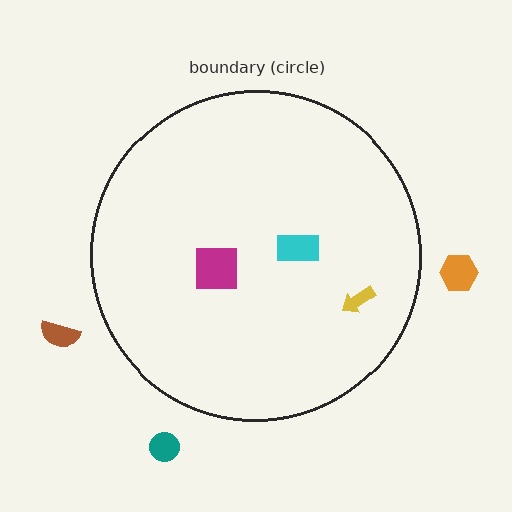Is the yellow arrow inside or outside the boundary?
Inside.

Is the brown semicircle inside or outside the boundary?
Outside.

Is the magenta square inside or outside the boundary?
Inside.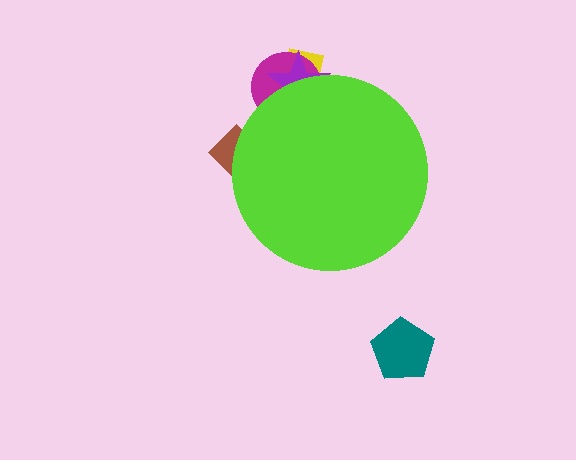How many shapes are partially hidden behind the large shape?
4 shapes are partially hidden.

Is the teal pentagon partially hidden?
No, the teal pentagon is fully visible.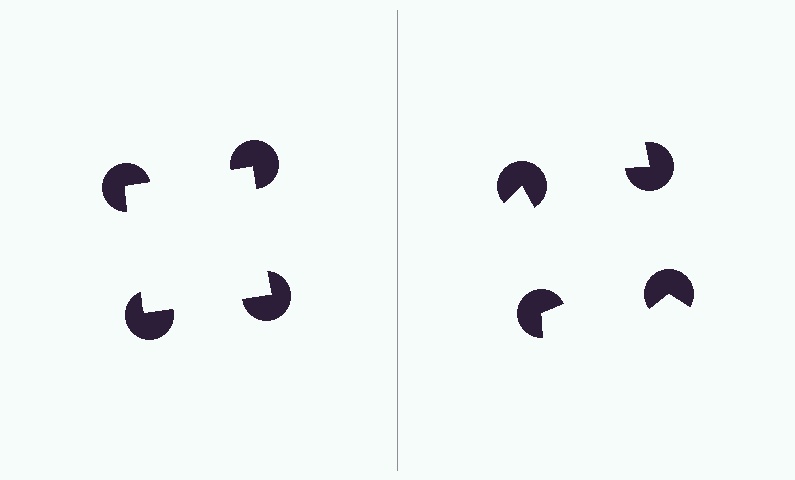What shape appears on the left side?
An illusory square.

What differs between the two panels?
The pac-man discs are positioned identically on both sides; only the wedge orientations differ. On the left they align to a square; on the right they are misaligned.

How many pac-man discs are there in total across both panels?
8 — 4 on each side.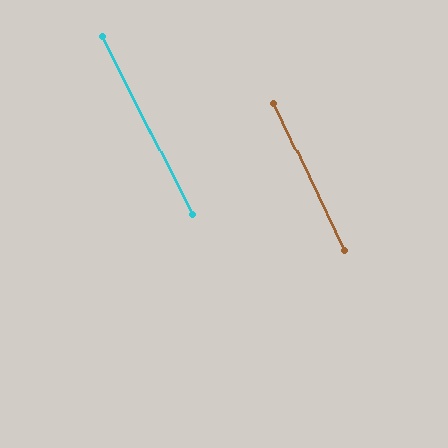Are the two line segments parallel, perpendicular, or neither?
Parallel — their directions differ by only 1.3°.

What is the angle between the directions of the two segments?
Approximately 1 degree.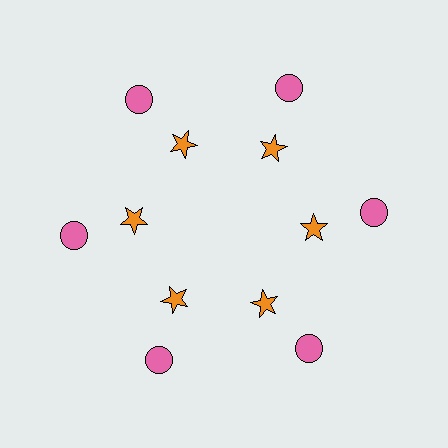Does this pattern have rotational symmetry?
Yes, this pattern has 6-fold rotational symmetry. It looks the same after rotating 60 degrees around the center.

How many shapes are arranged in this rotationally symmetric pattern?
There are 12 shapes, arranged in 6 groups of 2.